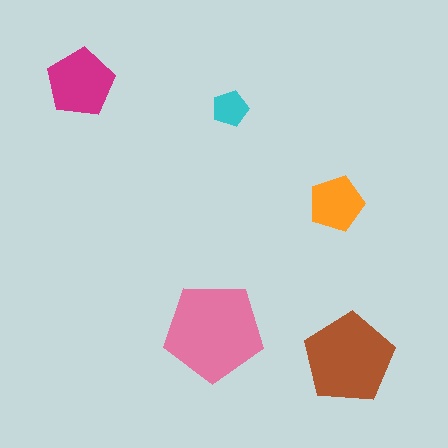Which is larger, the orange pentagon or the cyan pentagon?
The orange one.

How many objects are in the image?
There are 5 objects in the image.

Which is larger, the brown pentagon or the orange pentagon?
The brown one.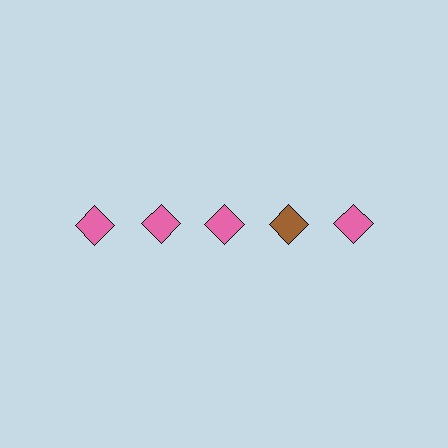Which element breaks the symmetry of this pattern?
The brown diamond in the top row, second from right column breaks the symmetry. All other shapes are pink diamonds.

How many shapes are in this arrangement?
There are 5 shapes arranged in a grid pattern.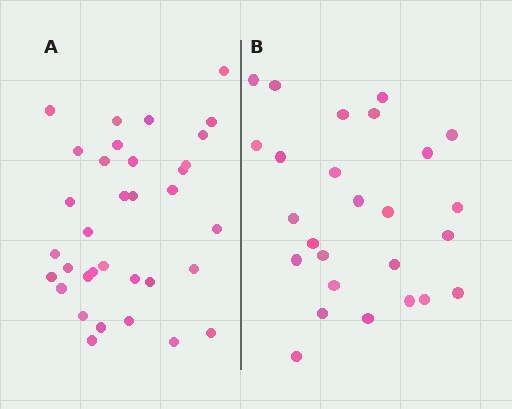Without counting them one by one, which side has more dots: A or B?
Region A (the left region) has more dots.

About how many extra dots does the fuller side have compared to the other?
Region A has roughly 8 or so more dots than region B.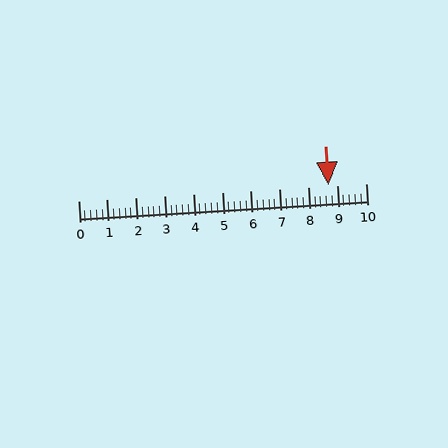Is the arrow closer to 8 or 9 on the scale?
The arrow is closer to 9.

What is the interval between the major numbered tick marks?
The major tick marks are spaced 1 units apart.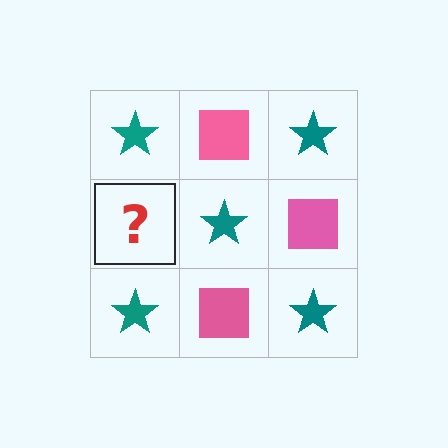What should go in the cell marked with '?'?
The missing cell should contain a pink square.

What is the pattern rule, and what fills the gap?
The rule is that it alternates teal star and pink square in a checkerboard pattern. The gap should be filled with a pink square.